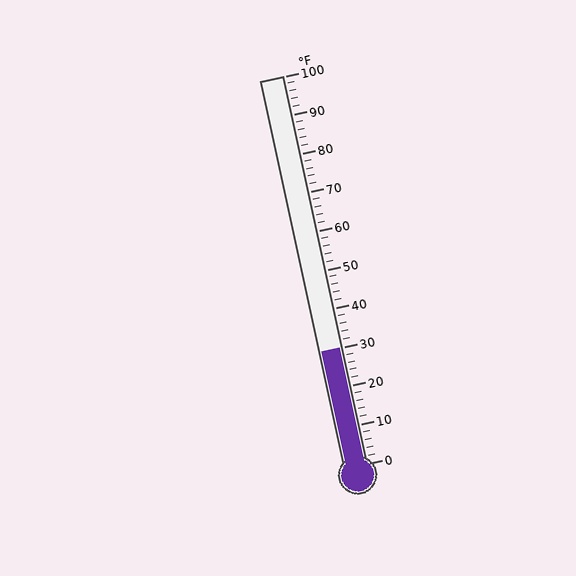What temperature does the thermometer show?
The thermometer shows approximately 30°F.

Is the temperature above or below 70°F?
The temperature is below 70°F.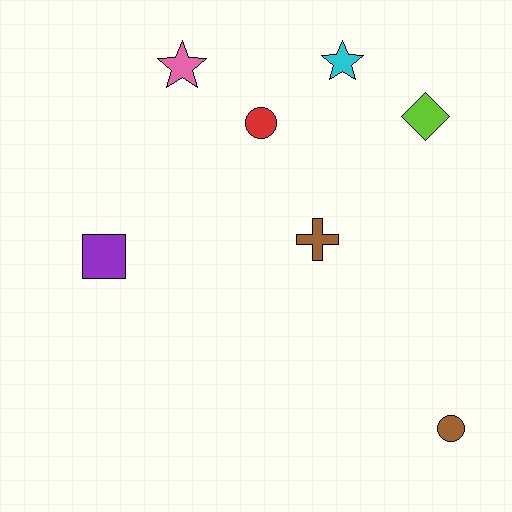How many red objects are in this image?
There is 1 red object.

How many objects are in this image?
There are 7 objects.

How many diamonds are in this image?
There is 1 diamond.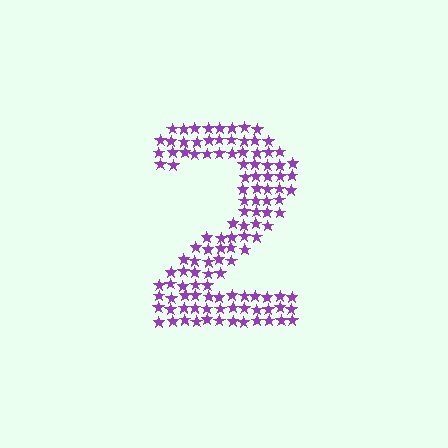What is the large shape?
The large shape is the digit 2.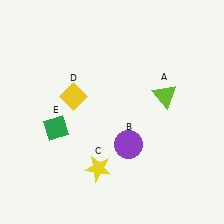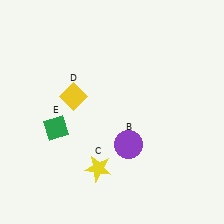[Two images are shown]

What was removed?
The lime triangle (A) was removed in Image 2.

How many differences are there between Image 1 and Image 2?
There is 1 difference between the two images.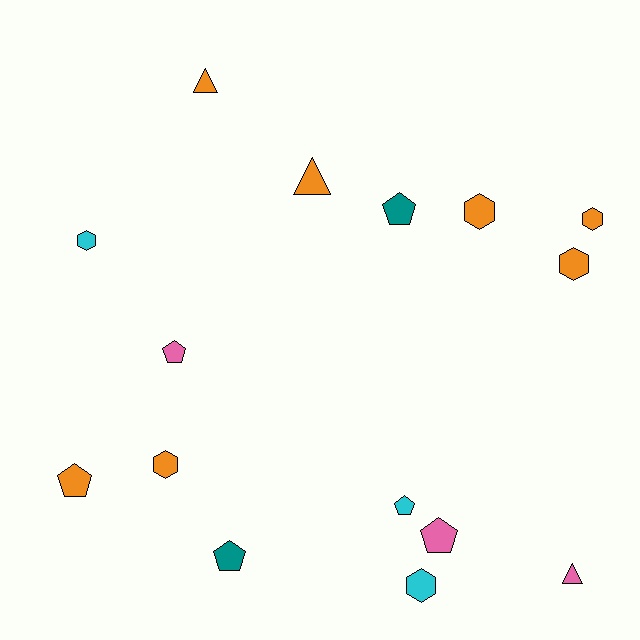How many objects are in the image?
There are 15 objects.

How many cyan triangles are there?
There are no cyan triangles.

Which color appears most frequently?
Orange, with 7 objects.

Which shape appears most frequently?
Hexagon, with 6 objects.